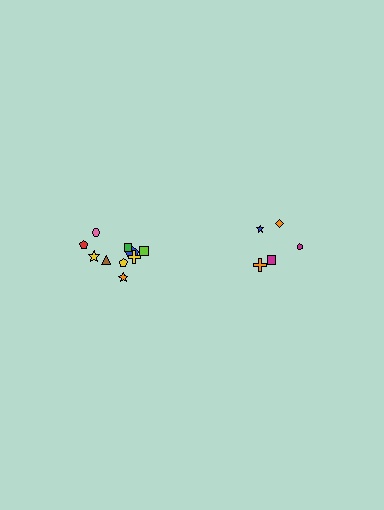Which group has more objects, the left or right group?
The left group.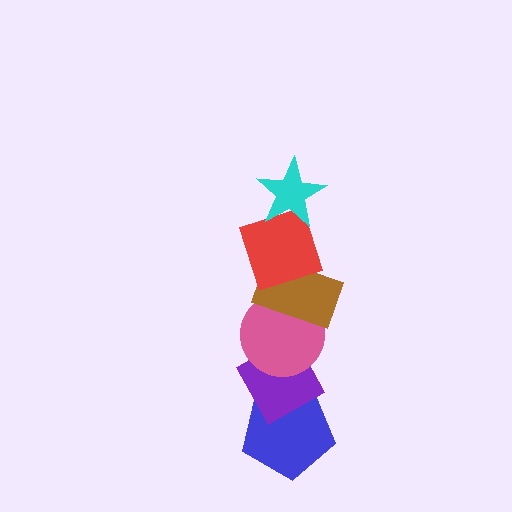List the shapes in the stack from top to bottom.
From top to bottom: the cyan star, the red square, the brown rectangle, the pink circle, the purple diamond, the blue pentagon.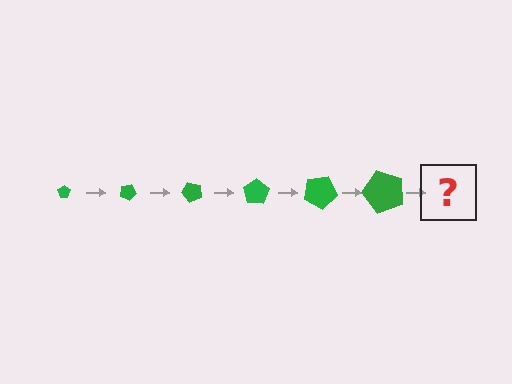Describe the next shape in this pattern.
It should be a pentagon, larger than the previous one and rotated 150 degrees from the start.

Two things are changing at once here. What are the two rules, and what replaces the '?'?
The two rules are that the pentagon grows larger each step and it rotates 25 degrees each step. The '?' should be a pentagon, larger than the previous one and rotated 150 degrees from the start.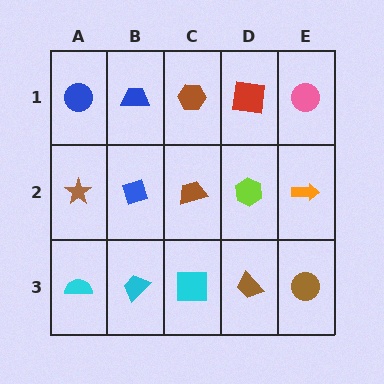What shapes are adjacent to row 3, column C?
A brown trapezoid (row 2, column C), a cyan trapezoid (row 3, column B), a brown trapezoid (row 3, column D).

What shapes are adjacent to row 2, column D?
A red square (row 1, column D), a brown trapezoid (row 3, column D), a brown trapezoid (row 2, column C), an orange arrow (row 2, column E).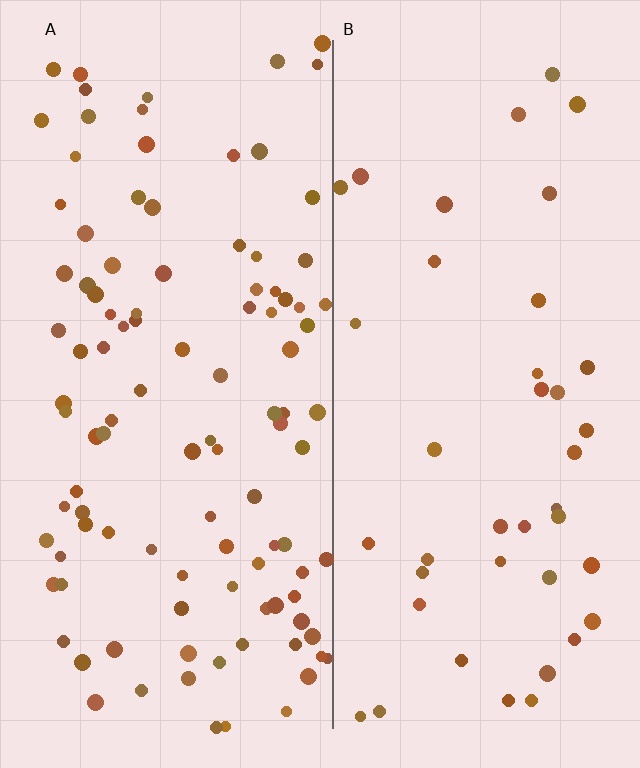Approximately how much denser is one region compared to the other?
Approximately 2.6× — region A over region B.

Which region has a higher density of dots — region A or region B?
A (the left).